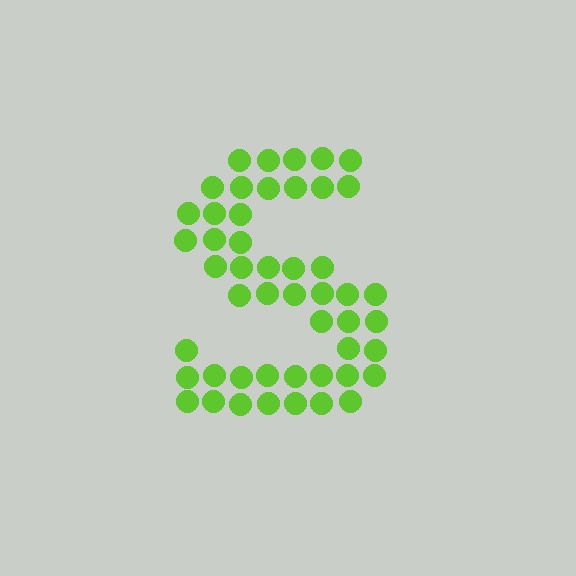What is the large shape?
The large shape is the letter S.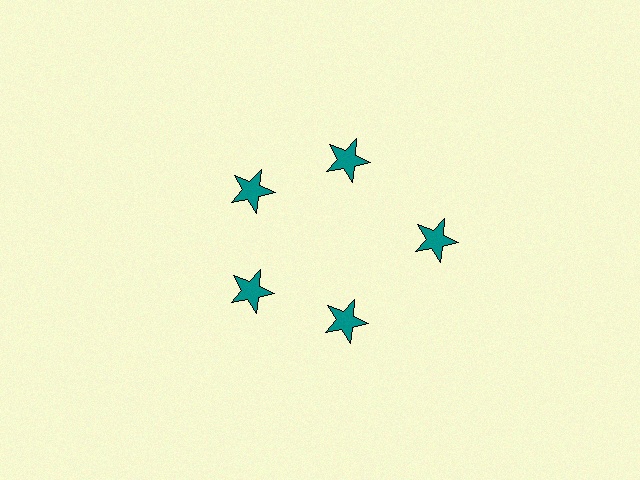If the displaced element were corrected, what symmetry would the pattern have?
It would have 5-fold rotational symmetry — the pattern would map onto itself every 72 degrees.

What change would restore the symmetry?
The symmetry would be restored by moving it inward, back onto the ring so that all 5 stars sit at equal angles and equal distance from the center.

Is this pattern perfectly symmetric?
No. The 5 teal stars are arranged in a ring, but one element near the 3 o'clock position is pushed outward from the center, breaking the 5-fold rotational symmetry.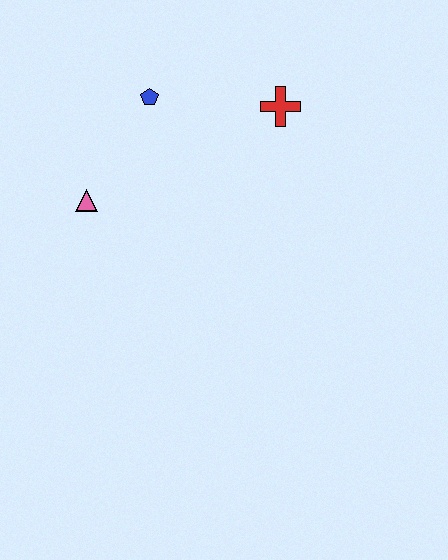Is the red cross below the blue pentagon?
Yes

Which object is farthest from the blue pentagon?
The red cross is farthest from the blue pentagon.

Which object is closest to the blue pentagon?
The pink triangle is closest to the blue pentagon.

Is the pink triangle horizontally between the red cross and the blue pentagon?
No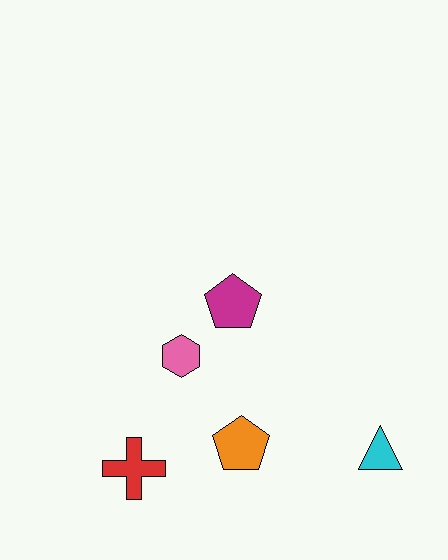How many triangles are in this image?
There is 1 triangle.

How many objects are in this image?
There are 5 objects.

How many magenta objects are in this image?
There is 1 magenta object.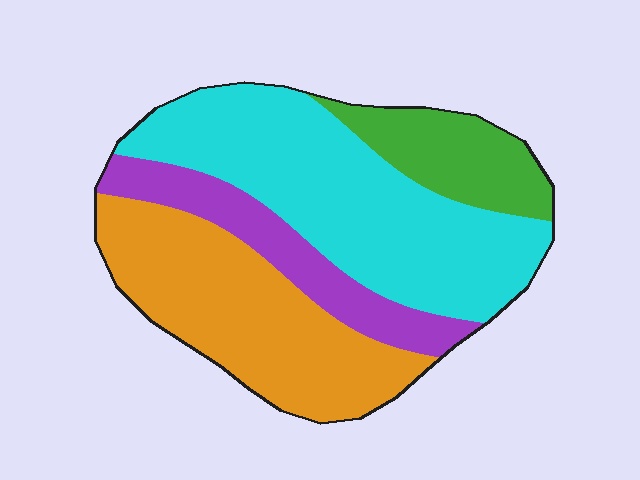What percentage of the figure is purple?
Purple covers roughly 15% of the figure.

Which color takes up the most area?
Cyan, at roughly 40%.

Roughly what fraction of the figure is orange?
Orange covers about 30% of the figure.